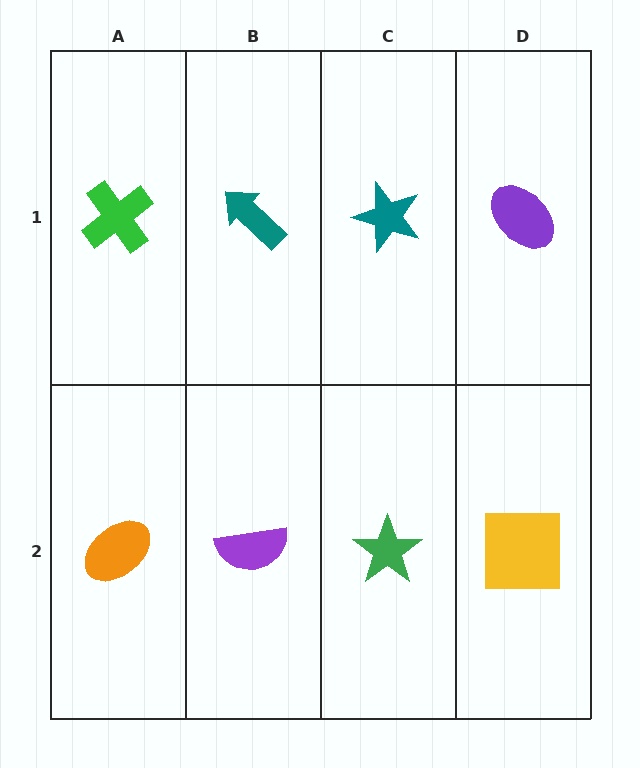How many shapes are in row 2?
4 shapes.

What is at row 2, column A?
An orange ellipse.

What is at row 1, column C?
A teal star.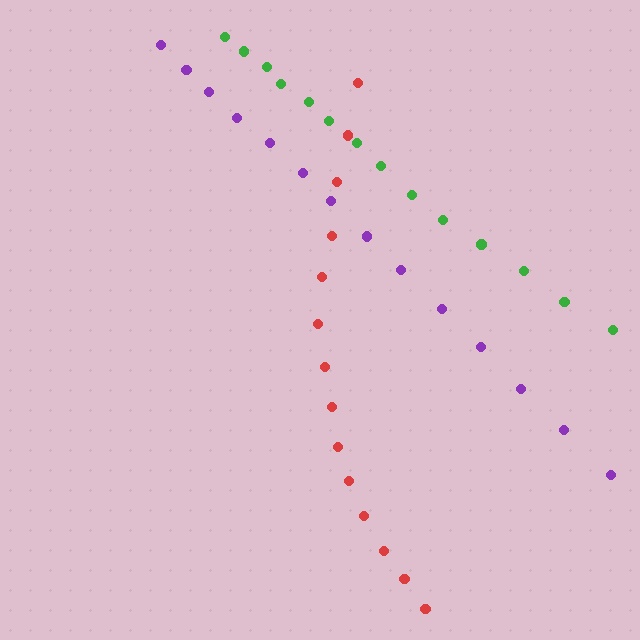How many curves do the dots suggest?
There are 3 distinct paths.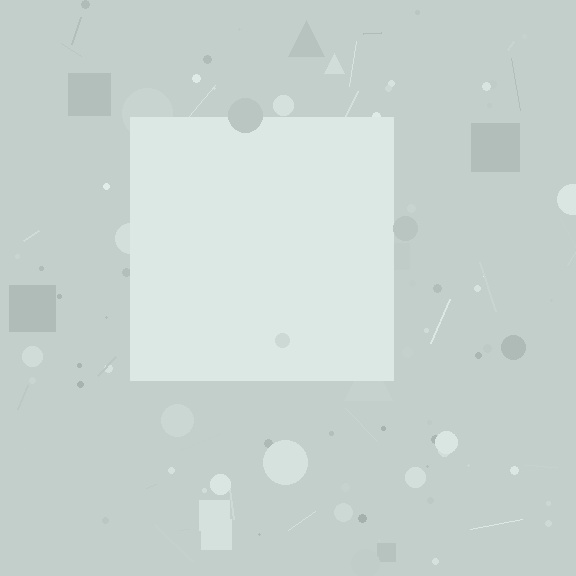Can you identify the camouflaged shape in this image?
The camouflaged shape is a square.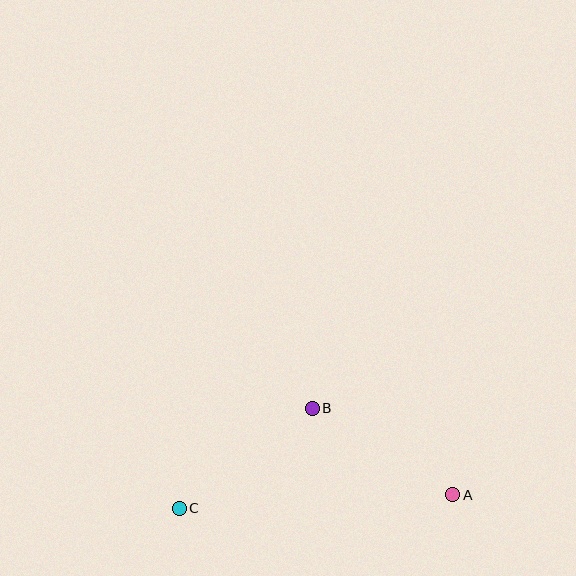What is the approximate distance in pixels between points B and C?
The distance between B and C is approximately 167 pixels.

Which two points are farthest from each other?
Points A and C are farthest from each other.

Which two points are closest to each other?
Points A and B are closest to each other.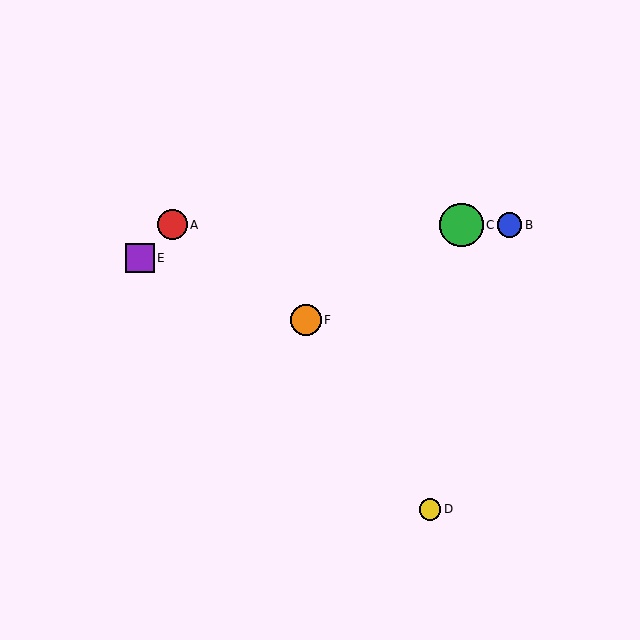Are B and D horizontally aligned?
No, B is at y≈225 and D is at y≈509.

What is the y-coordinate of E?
Object E is at y≈258.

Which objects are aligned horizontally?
Objects A, B, C are aligned horizontally.